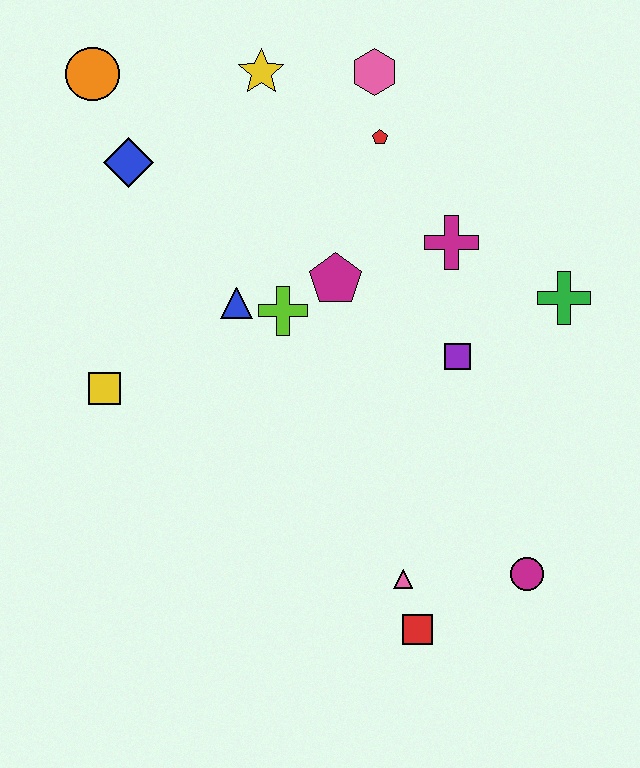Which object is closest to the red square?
The pink triangle is closest to the red square.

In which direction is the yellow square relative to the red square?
The yellow square is to the left of the red square.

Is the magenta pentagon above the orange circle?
No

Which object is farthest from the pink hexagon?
The red square is farthest from the pink hexagon.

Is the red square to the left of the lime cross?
No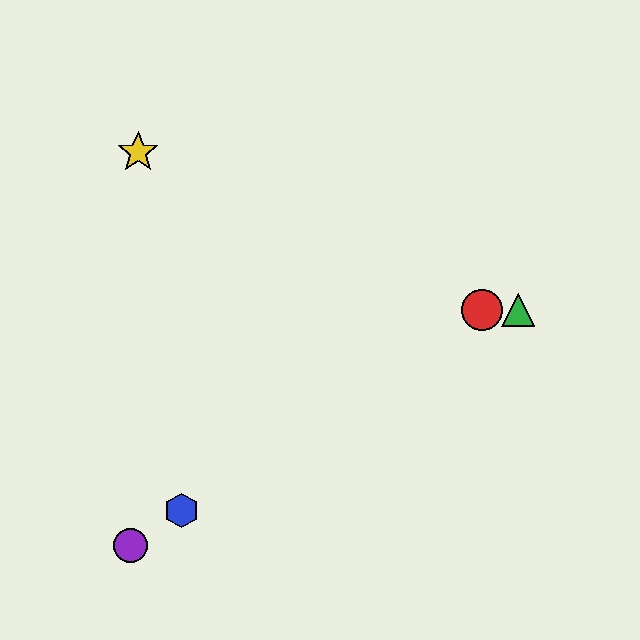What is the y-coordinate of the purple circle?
The purple circle is at y≈545.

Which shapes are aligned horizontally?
The red circle, the green triangle are aligned horizontally.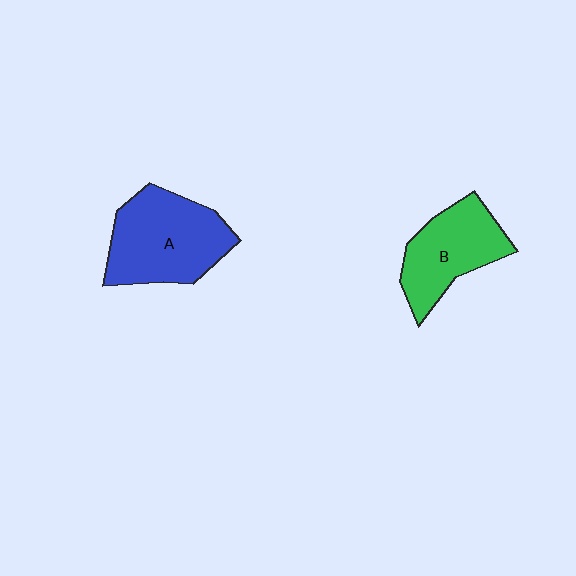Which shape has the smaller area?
Shape B (green).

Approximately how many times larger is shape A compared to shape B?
Approximately 1.3 times.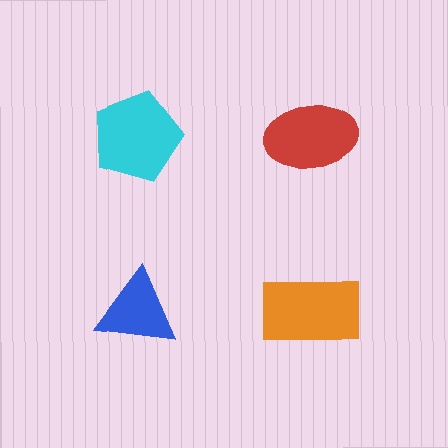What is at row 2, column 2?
An orange rectangle.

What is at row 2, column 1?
A blue triangle.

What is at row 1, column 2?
A red ellipse.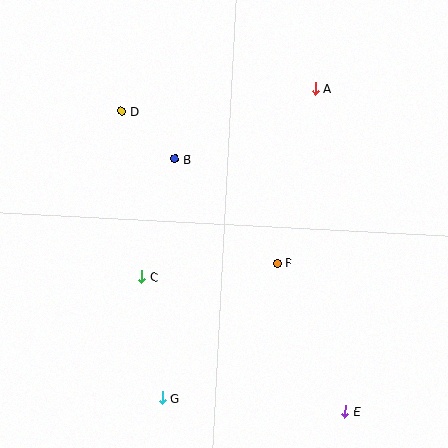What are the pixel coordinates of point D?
Point D is at (121, 111).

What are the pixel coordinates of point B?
Point B is at (175, 159).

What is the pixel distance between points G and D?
The distance between G and D is 290 pixels.